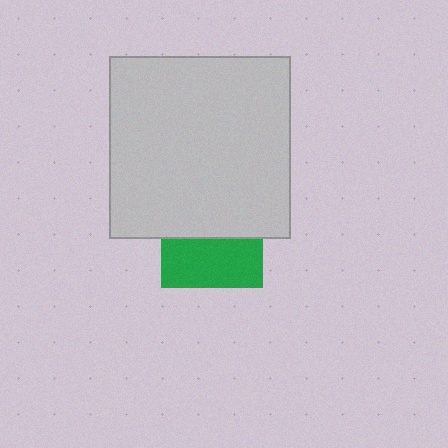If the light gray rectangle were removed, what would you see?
You would see the complete green square.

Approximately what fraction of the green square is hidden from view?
Roughly 53% of the green square is hidden behind the light gray rectangle.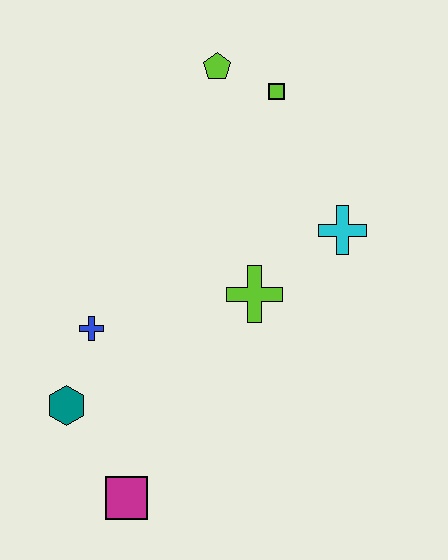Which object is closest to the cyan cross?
The lime cross is closest to the cyan cross.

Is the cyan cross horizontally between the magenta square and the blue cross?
No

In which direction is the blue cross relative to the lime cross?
The blue cross is to the left of the lime cross.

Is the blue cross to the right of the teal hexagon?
Yes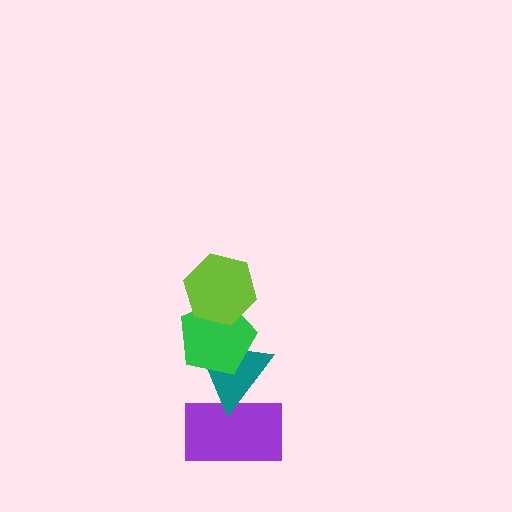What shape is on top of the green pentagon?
The lime hexagon is on top of the green pentagon.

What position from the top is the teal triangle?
The teal triangle is 3rd from the top.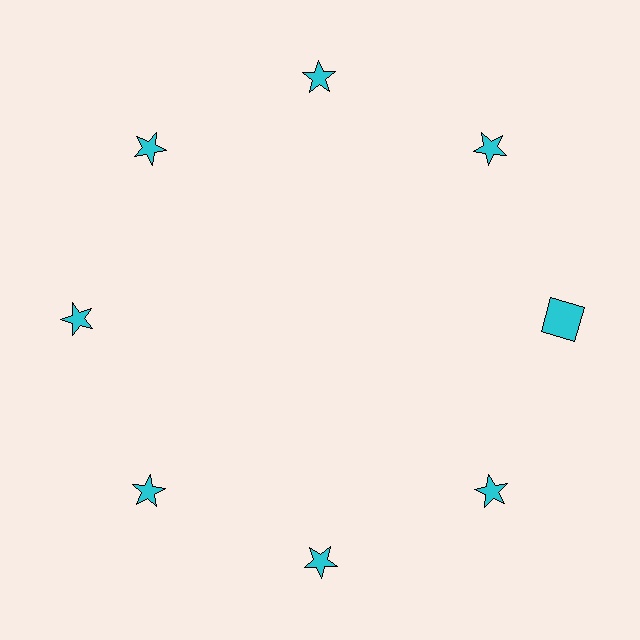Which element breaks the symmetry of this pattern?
The cyan square at roughly the 3 o'clock position breaks the symmetry. All other shapes are cyan stars.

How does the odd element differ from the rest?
It has a different shape: square instead of star.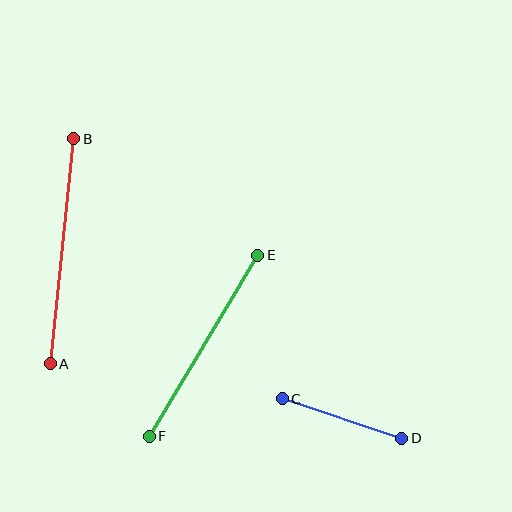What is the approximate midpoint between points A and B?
The midpoint is at approximately (62, 251) pixels.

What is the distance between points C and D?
The distance is approximately 126 pixels.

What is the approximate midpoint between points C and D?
The midpoint is at approximately (342, 419) pixels.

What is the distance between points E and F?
The distance is approximately 211 pixels.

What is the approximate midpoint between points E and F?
The midpoint is at approximately (203, 346) pixels.